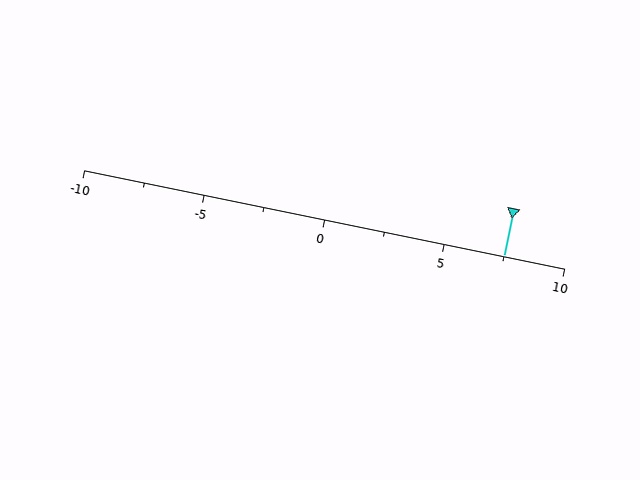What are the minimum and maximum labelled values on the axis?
The axis runs from -10 to 10.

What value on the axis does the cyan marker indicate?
The marker indicates approximately 7.5.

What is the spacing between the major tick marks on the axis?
The major ticks are spaced 5 apart.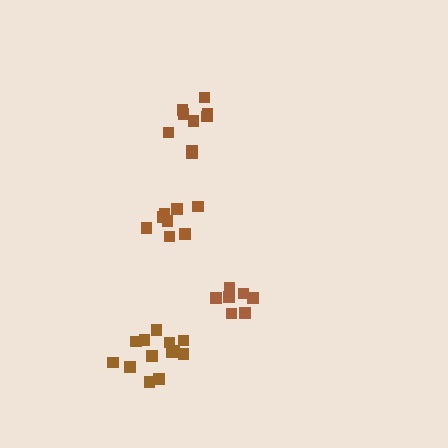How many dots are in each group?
Group 1: 9 dots, Group 2: 7 dots, Group 3: 8 dots, Group 4: 13 dots (37 total).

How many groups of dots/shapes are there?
There are 4 groups.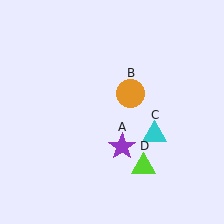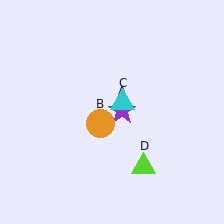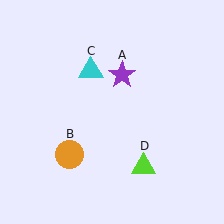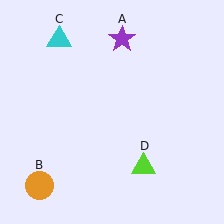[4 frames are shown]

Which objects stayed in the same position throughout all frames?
Lime triangle (object D) remained stationary.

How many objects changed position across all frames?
3 objects changed position: purple star (object A), orange circle (object B), cyan triangle (object C).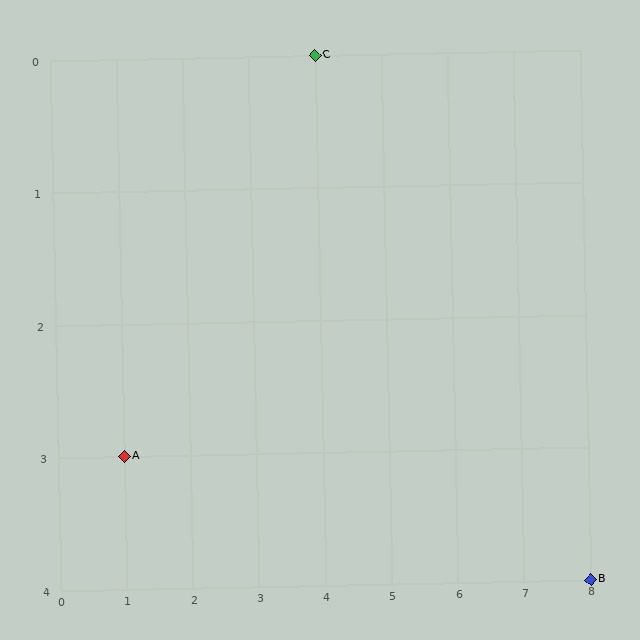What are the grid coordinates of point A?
Point A is at grid coordinates (1, 3).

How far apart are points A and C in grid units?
Points A and C are 3 columns and 3 rows apart (about 4.2 grid units diagonally).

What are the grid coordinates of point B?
Point B is at grid coordinates (8, 4).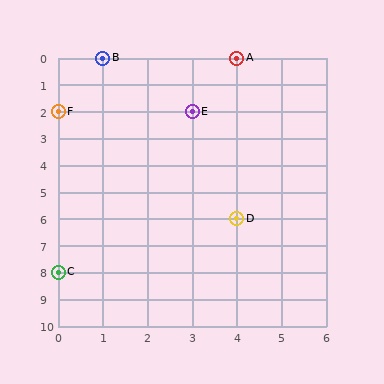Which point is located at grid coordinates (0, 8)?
Point C is at (0, 8).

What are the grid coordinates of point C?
Point C is at grid coordinates (0, 8).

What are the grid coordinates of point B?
Point B is at grid coordinates (1, 0).